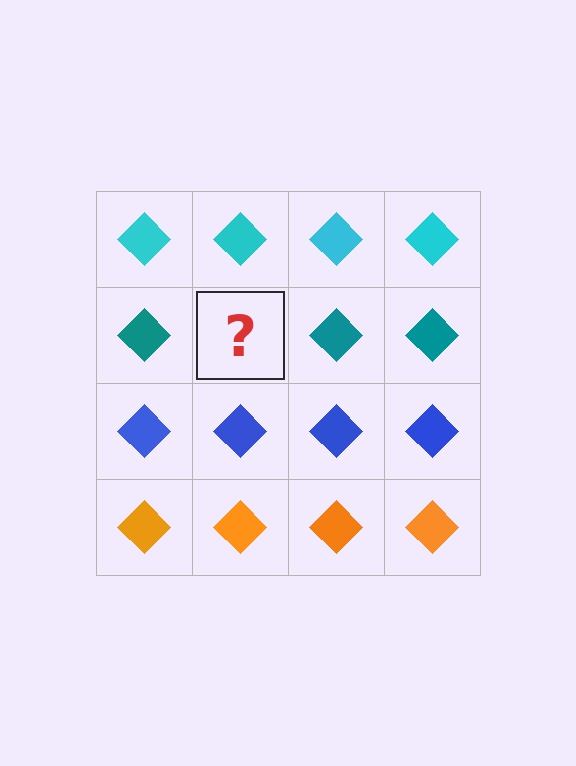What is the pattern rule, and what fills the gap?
The rule is that each row has a consistent color. The gap should be filled with a teal diamond.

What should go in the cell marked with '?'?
The missing cell should contain a teal diamond.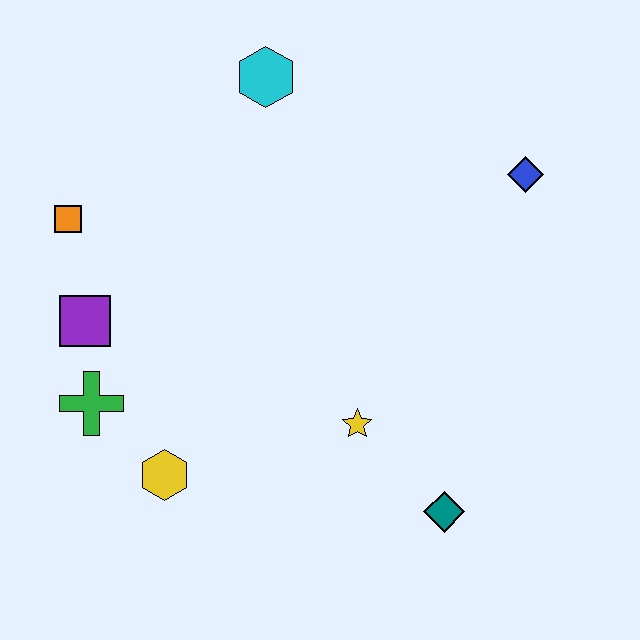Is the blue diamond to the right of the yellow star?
Yes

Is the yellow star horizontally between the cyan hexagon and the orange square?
No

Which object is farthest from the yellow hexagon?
The blue diamond is farthest from the yellow hexagon.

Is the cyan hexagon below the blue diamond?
No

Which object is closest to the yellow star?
The teal diamond is closest to the yellow star.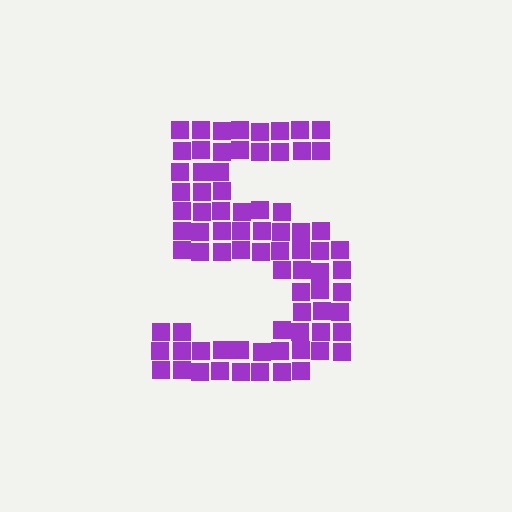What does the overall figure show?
The overall figure shows the digit 5.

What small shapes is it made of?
It is made of small squares.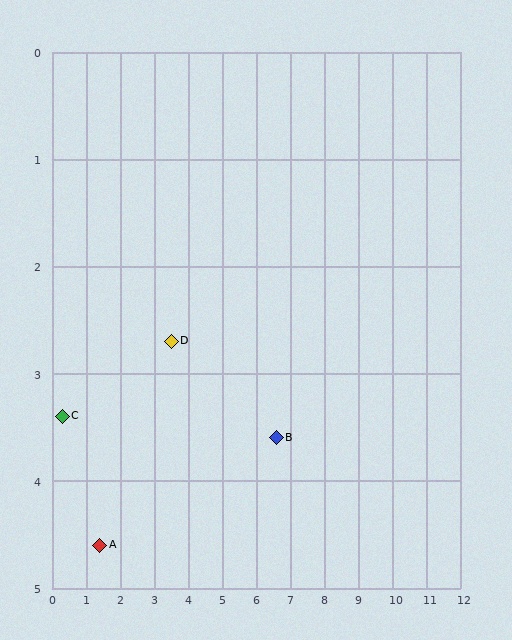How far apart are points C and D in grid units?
Points C and D are about 3.3 grid units apart.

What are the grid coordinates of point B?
Point B is at approximately (6.6, 3.6).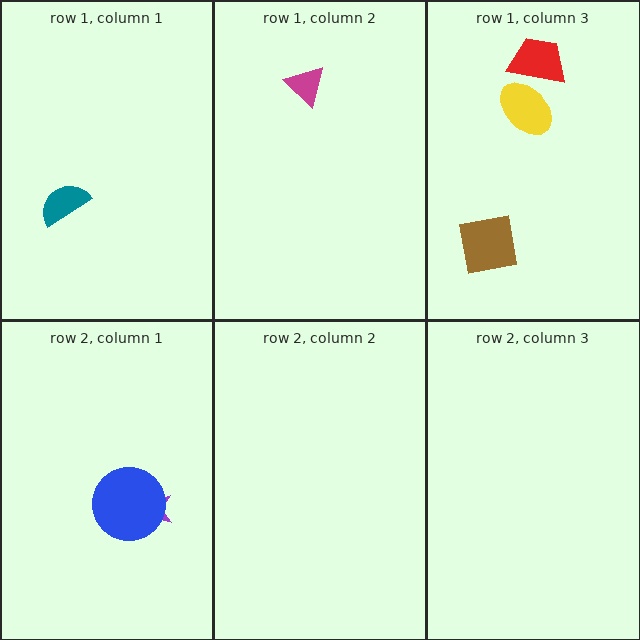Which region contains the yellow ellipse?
The row 1, column 3 region.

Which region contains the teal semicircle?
The row 1, column 1 region.